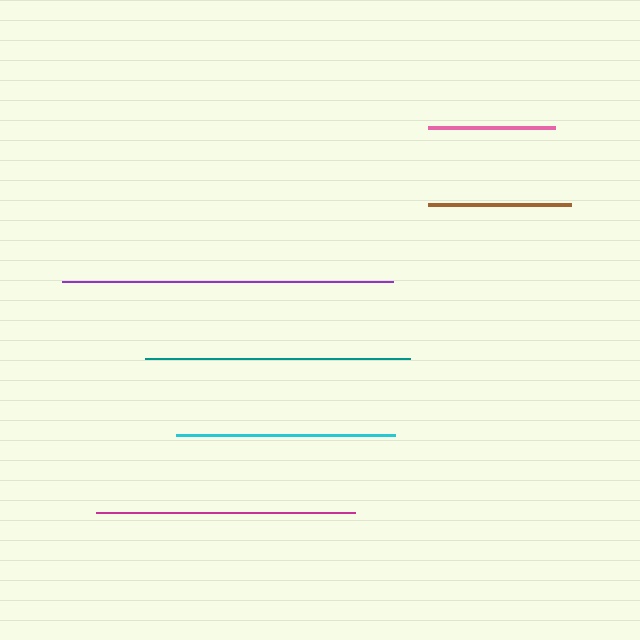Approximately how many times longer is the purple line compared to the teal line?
The purple line is approximately 1.2 times the length of the teal line.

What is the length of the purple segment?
The purple segment is approximately 331 pixels long.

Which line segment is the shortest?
The pink line is the shortest at approximately 127 pixels.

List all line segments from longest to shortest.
From longest to shortest: purple, teal, magenta, cyan, brown, pink.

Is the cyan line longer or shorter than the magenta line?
The magenta line is longer than the cyan line.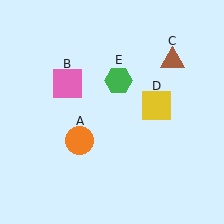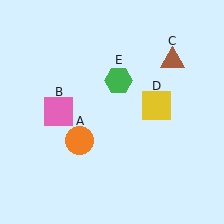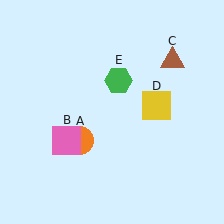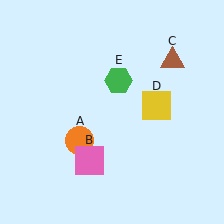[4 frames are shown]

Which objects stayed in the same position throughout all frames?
Orange circle (object A) and brown triangle (object C) and yellow square (object D) and green hexagon (object E) remained stationary.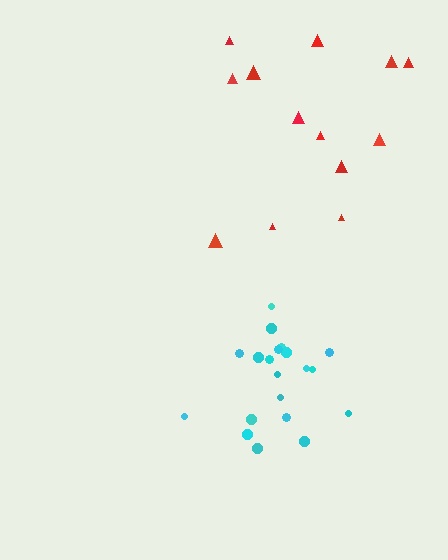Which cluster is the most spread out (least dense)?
Red.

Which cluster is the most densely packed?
Cyan.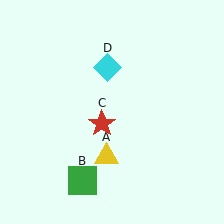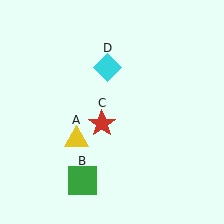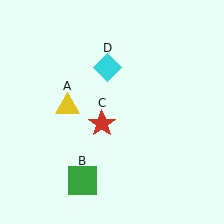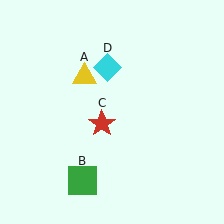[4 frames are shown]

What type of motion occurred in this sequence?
The yellow triangle (object A) rotated clockwise around the center of the scene.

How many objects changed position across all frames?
1 object changed position: yellow triangle (object A).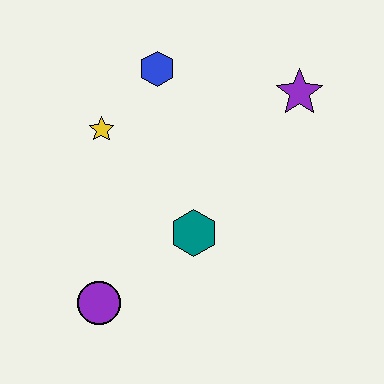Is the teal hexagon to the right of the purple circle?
Yes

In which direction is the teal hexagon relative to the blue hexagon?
The teal hexagon is below the blue hexagon.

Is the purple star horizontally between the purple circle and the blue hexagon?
No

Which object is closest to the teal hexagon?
The purple circle is closest to the teal hexagon.